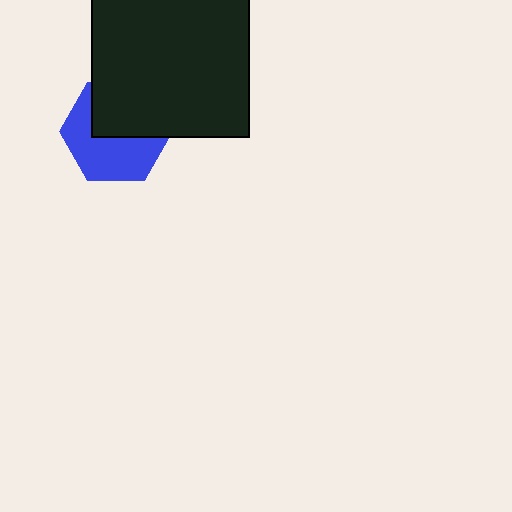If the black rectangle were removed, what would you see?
You would see the complete blue hexagon.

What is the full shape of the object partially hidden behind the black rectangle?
The partially hidden object is a blue hexagon.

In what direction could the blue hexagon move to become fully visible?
The blue hexagon could move down. That would shift it out from behind the black rectangle entirely.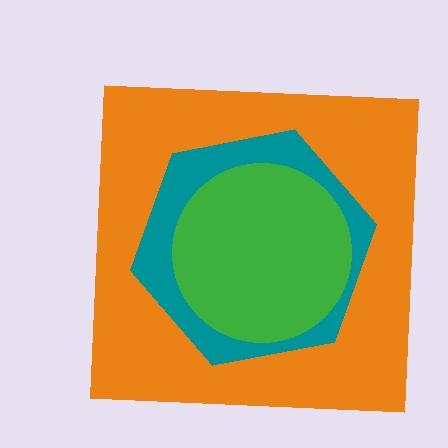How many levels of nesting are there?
3.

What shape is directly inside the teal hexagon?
The green circle.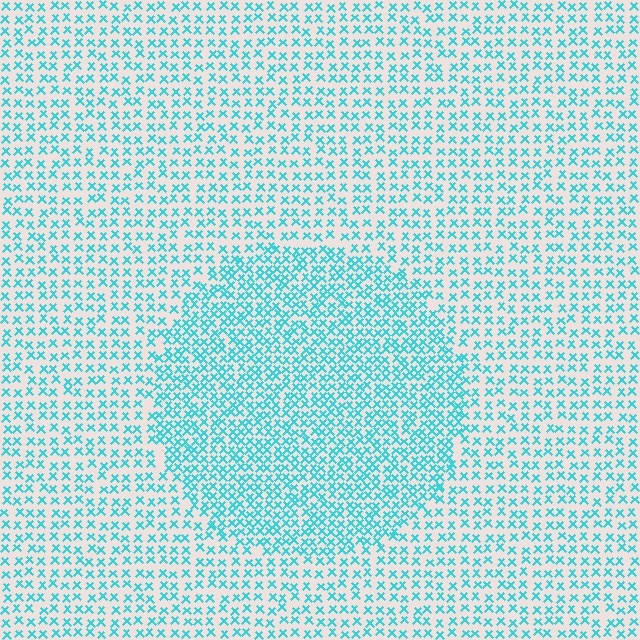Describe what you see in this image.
The image contains small cyan elements arranged at two different densities. A circle-shaped region is visible where the elements are more densely packed than the surrounding area.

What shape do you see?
I see a circle.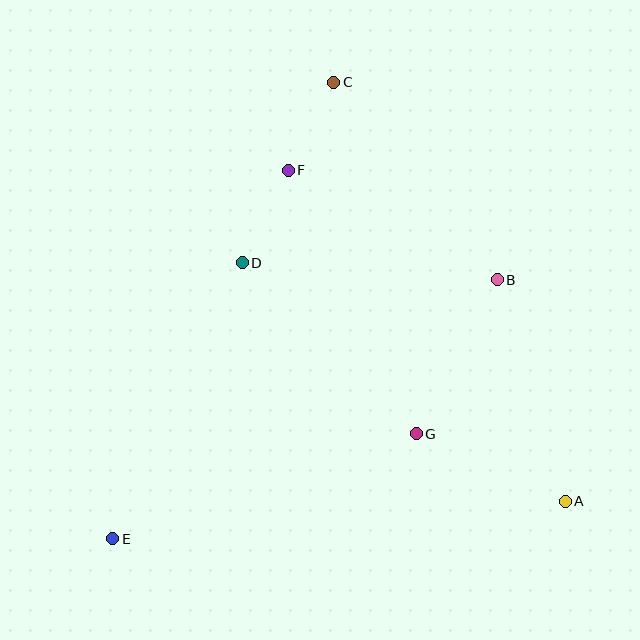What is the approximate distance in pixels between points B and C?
The distance between B and C is approximately 256 pixels.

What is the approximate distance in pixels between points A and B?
The distance between A and B is approximately 232 pixels.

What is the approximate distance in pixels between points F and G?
The distance between F and G is approximately 293 pixels.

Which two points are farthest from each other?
Points C and E are farthest from each other.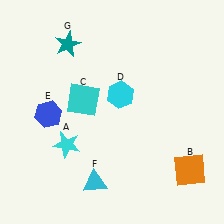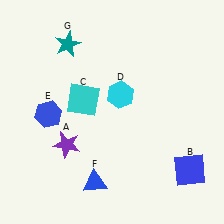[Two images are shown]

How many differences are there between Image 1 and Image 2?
There are 3 differences between the two images.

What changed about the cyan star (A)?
In Image 1, A is cyan. In Image 2, it changed to purple.